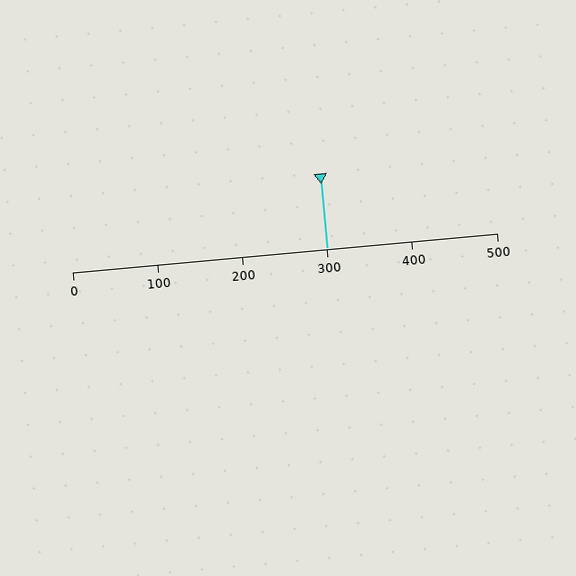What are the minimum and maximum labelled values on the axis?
The axis runs from 0 to 500.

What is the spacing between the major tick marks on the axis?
The major ticks are spaced 100 apart.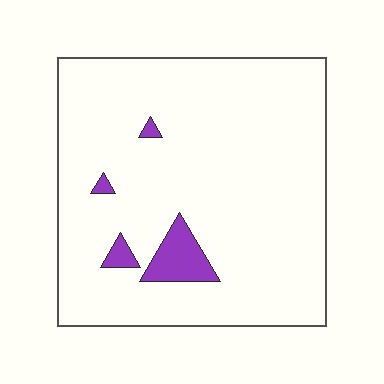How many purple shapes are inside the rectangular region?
4.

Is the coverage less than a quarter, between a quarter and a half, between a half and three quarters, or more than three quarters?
Less than a quarter.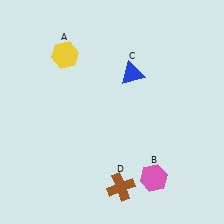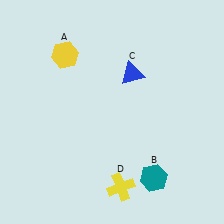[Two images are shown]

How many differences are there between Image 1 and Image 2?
There are 2 differences between the two images.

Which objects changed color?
B changed from pink to teal. D changed from brown to yellow.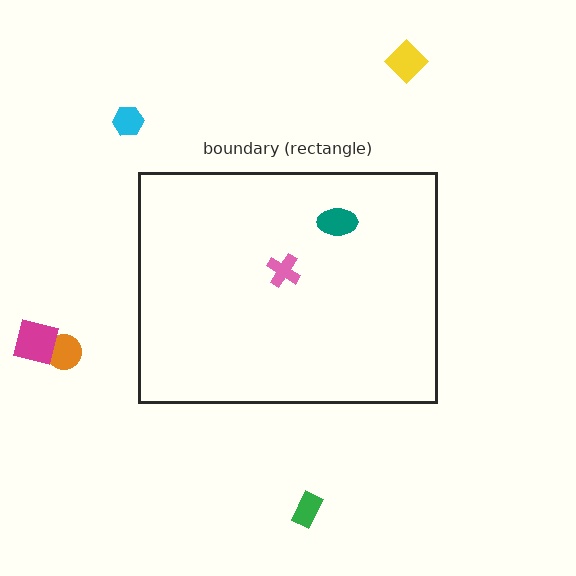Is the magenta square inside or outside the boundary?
Outside.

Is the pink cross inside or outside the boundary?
Inside.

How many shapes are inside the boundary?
2 inside, 5 outside.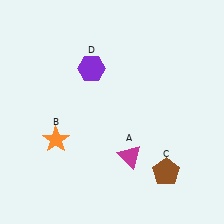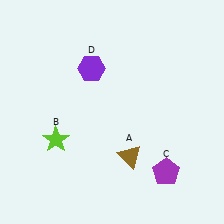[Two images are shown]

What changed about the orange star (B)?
In Image 1, B is orange. In Image 2, it changed to lime.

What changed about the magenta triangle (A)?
In Image 1, A is magenta. In Image 2, it changed to brown.